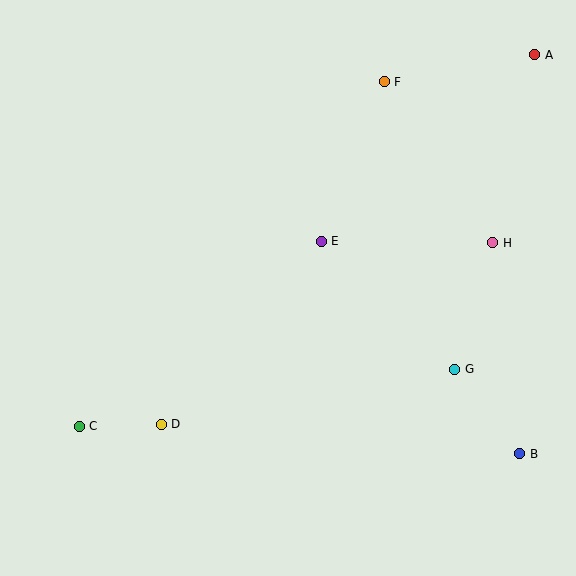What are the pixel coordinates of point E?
Point E is at (321, 241).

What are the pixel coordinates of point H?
Point H is at (493, 243).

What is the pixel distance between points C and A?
The distance between C and A is 588 pixels.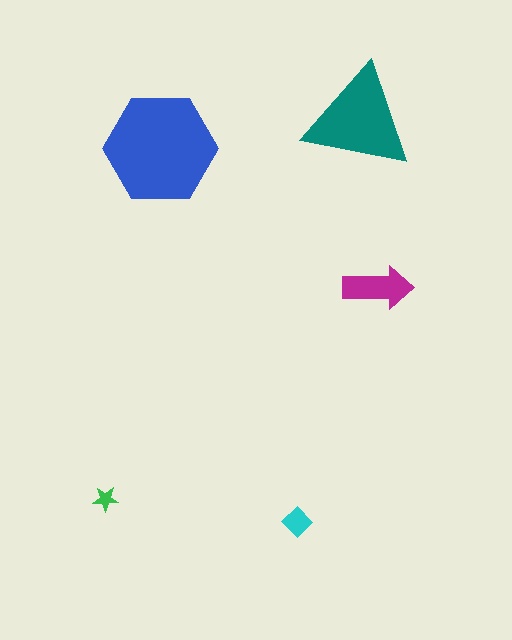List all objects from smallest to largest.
The green star, the cyan diamond, the magenta arrow, the teal triangle, the blue hexagon.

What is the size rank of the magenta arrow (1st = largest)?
3rd.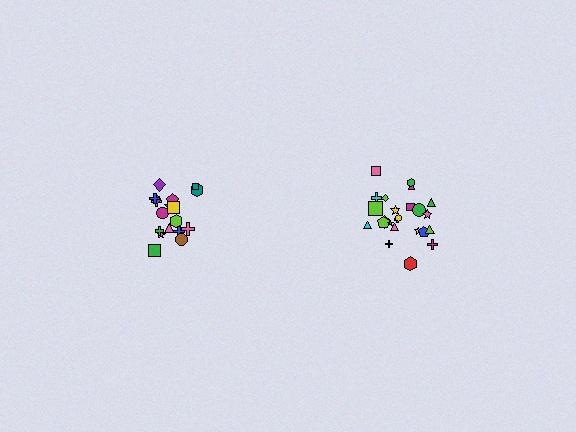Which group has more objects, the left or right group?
The right group.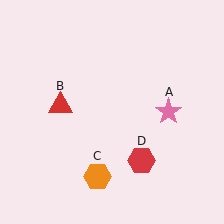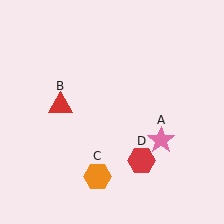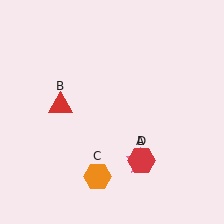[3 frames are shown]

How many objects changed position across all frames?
1 object changed position: pink star (object A).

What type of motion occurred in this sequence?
The pink star (object A) rotated clockwise around the center of the scene.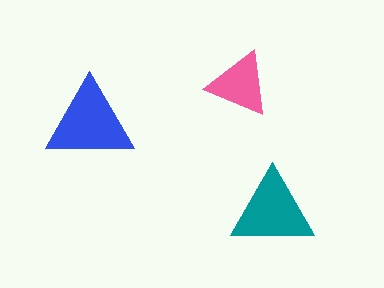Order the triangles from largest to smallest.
the blue one, the teal one, the pink one.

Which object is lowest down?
The teal triangle is bottommost.